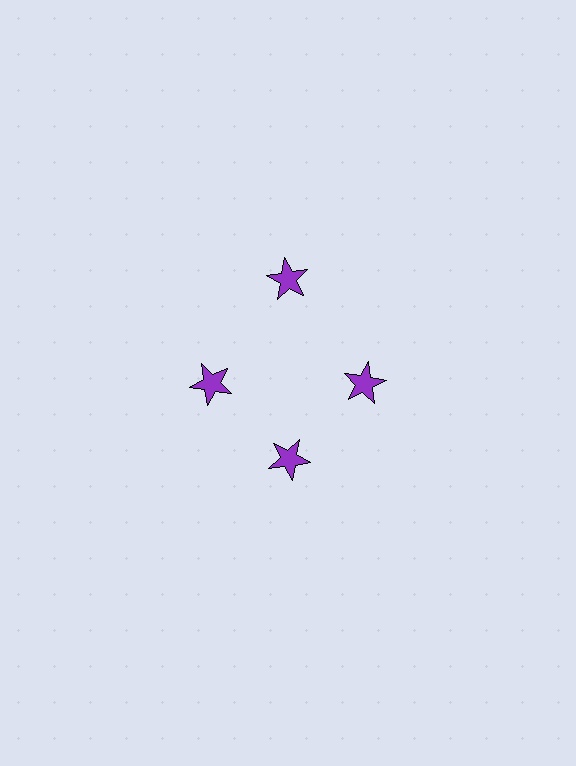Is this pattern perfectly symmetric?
No. The 4 purple stars are arranged in a ring, but one element near the 12 o'clock position is pushed outward from the center, breaking the 4-fold rotational symmetry.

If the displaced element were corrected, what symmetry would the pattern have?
It would have 4-fold rotational symmetry — the pattern would map onto itself every 90 degrees.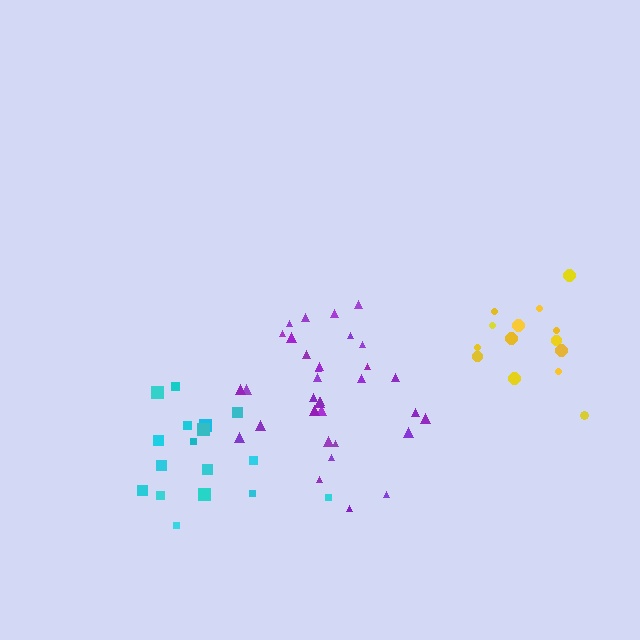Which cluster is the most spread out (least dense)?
Cyan.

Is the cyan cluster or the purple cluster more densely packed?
Purple.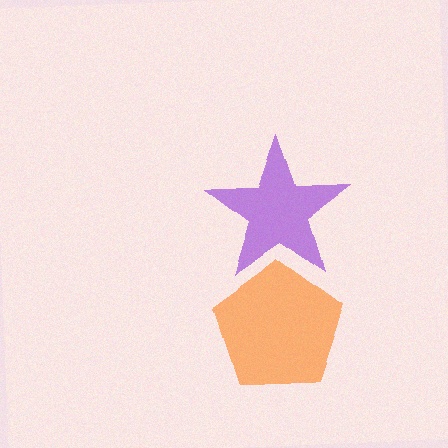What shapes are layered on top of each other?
The layered shapes are: an orange pentagon, a purple star.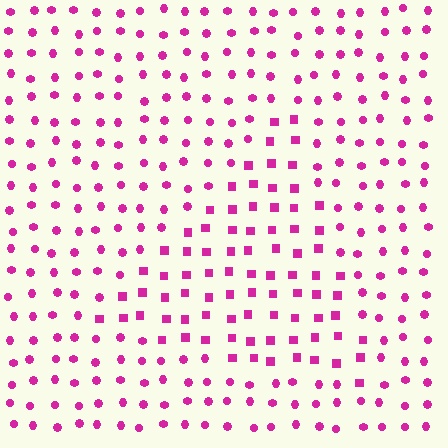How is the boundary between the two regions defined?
The boundary is defined by a change in element shape: squares inside vs. circles outside. All elements share the same color and spacing.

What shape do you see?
I see a triangle.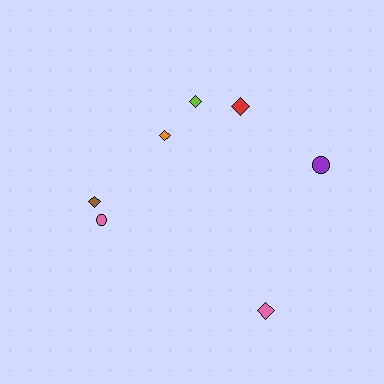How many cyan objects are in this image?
There are no cyan objects.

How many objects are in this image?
There are 7 objects.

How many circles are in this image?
There are 2 circles.